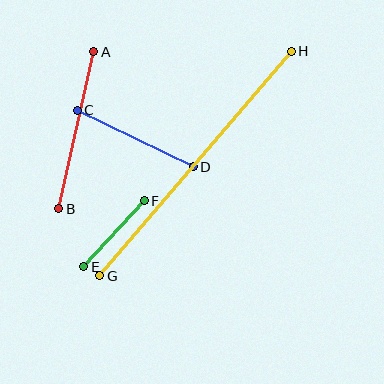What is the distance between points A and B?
The distance is approximately 161 pixels.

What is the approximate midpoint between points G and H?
The midpoint is at approximately (195, 163) pixels.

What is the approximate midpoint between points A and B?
The midpoint is at approximately (76, 130) pixels.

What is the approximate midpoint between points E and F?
The midpoint is at approximately (114, 234) pixels.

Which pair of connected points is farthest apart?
Points G and H are farthest apart.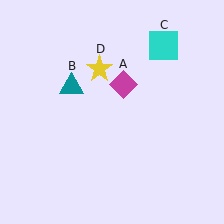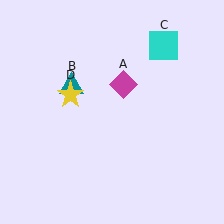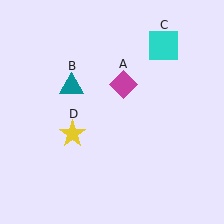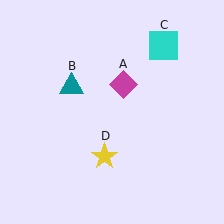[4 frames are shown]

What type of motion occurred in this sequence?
The yellow star (object D) rotated counterclockwise around the center of the scene.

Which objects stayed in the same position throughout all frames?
Magenta diamond (object A) and teal triangle (object B) and cyan square (object C) remained stationary.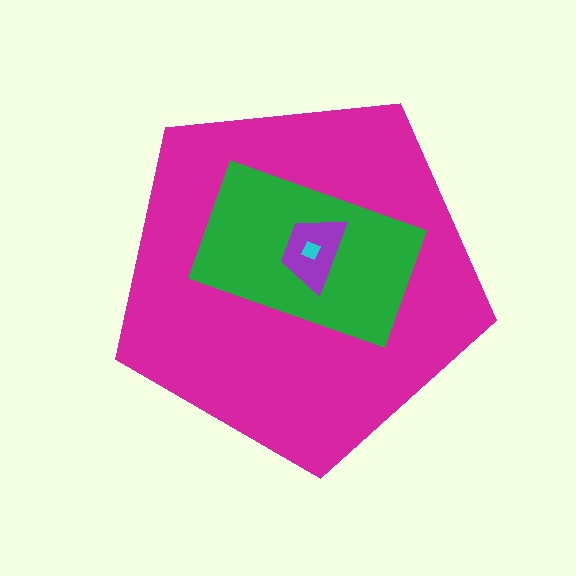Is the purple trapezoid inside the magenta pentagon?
Yes.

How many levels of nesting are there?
4.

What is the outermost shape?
The magenta pentagon.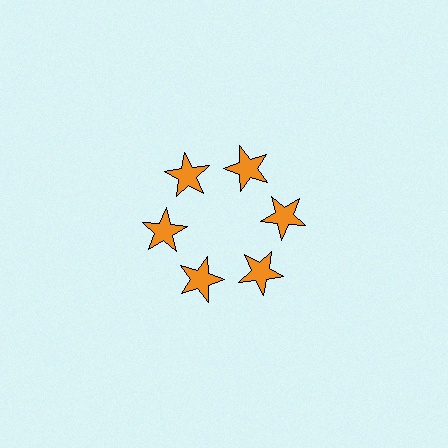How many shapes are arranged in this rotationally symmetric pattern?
There are 6 shapes, arranged in 6 groups of 1.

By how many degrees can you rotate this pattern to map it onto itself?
The pattern maps onto itself every 60 degrees of rotation.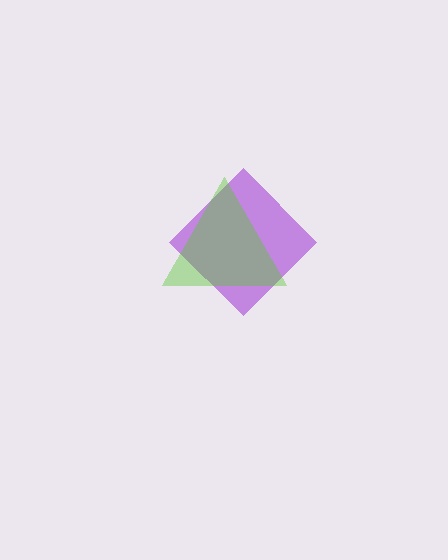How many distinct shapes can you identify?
There are 2 distinct shapes: a purple diamond, a lime triangle.